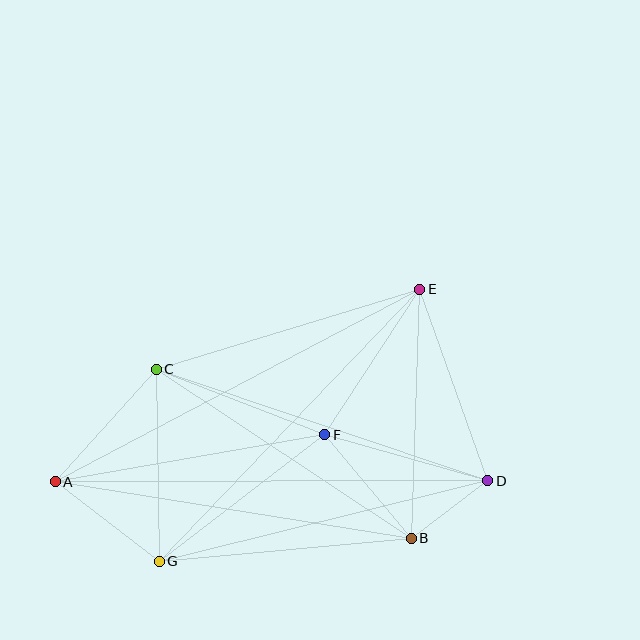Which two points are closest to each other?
Points B and D are closest to each other.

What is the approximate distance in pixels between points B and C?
The distance between B and C is approximately 306 pixels.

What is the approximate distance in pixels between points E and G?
The distance between E and G is approximately 377 pixels.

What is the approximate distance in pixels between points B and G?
The distance between B and G is approximately 253 pixels.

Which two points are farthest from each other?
Points A and D are farthest from each other.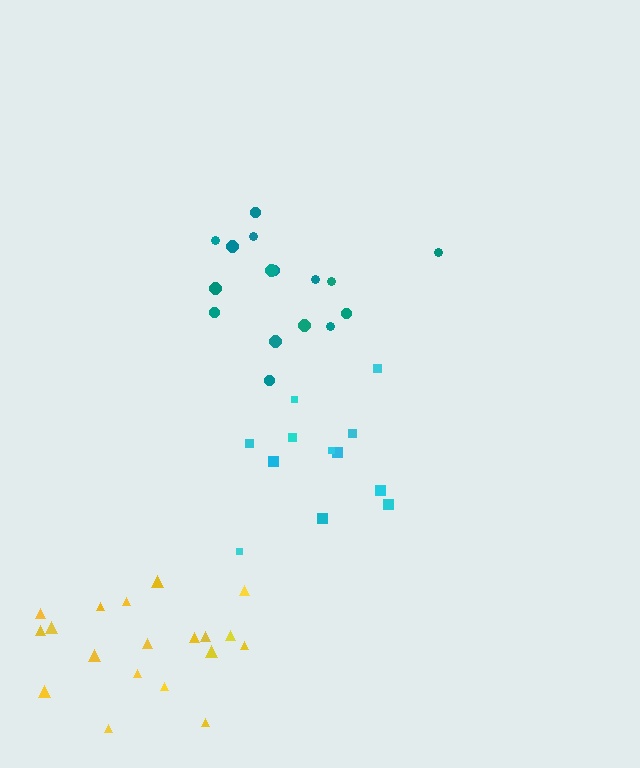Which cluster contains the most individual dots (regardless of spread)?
Yellow (19).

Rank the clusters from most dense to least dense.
cyan, teal, yellow.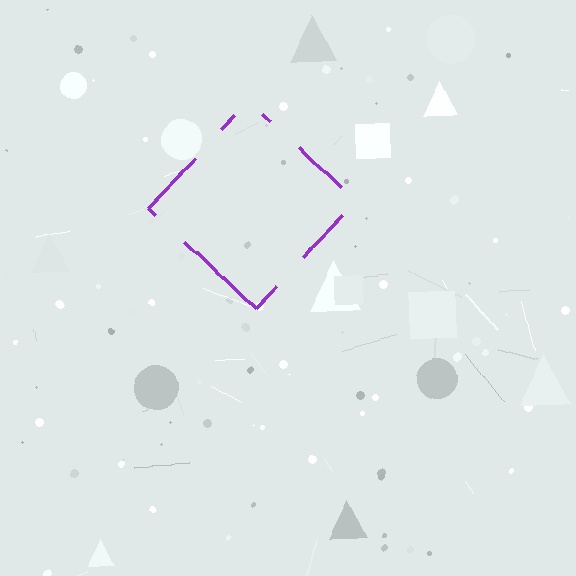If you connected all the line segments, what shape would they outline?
They would outline a diamond.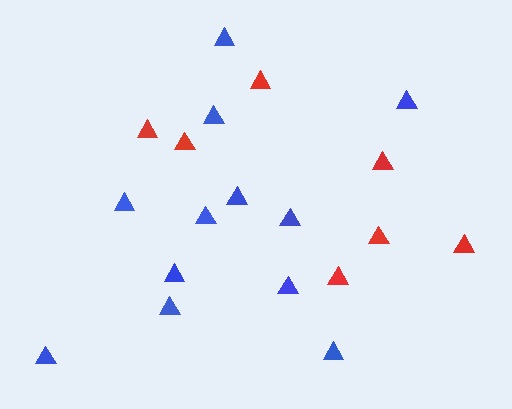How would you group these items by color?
There are 2 groups: one group of red triangles (7) and one group of blue triangles (12).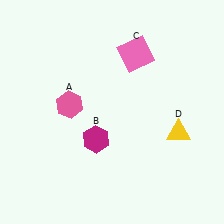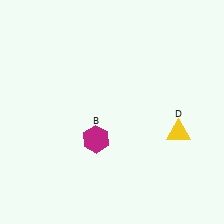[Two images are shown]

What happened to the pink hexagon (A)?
The pink hexagon (A) was removed in Image 2. It was in the top-left area of Image 1.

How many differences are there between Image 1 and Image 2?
There are 2 differences between the two images.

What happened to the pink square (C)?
The pink square (C) was removed in Image 2. It was in the top-right area of Image 1.